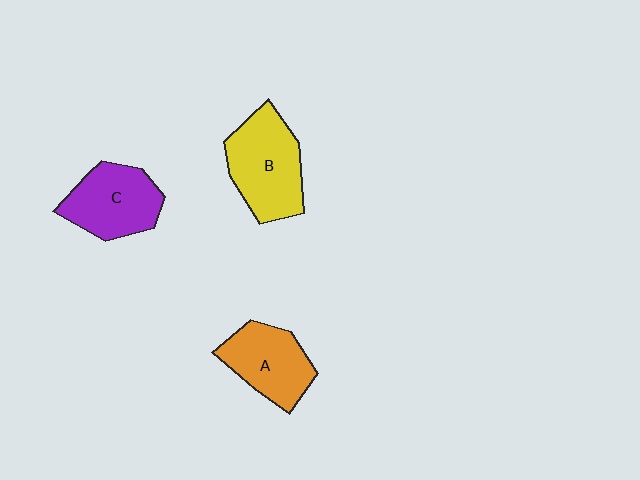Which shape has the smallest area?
Shape A (orange).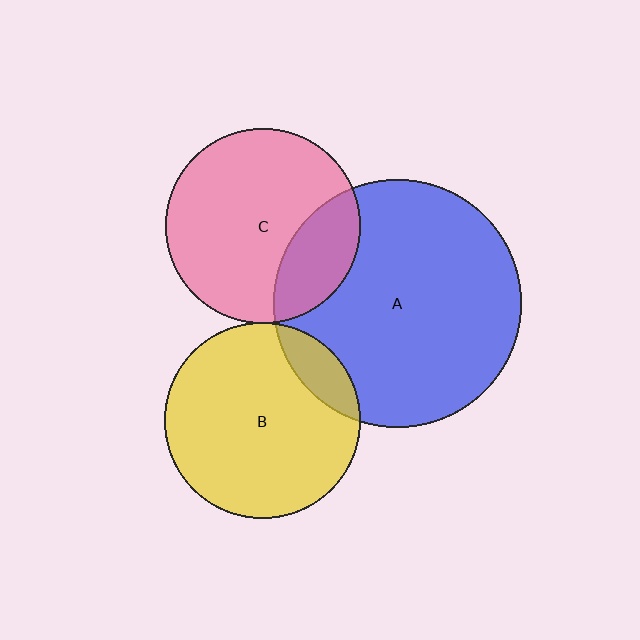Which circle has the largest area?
Circle A (blue).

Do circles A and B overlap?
Yes.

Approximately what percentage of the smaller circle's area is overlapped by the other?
Approximately 15%.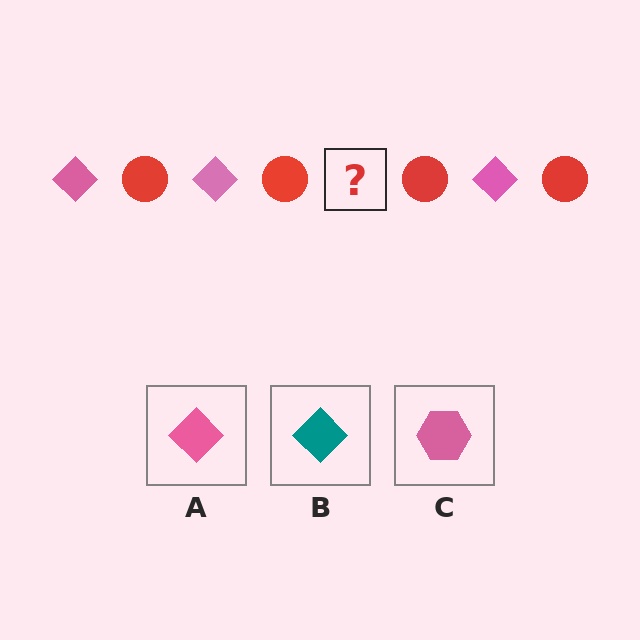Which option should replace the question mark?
Option A.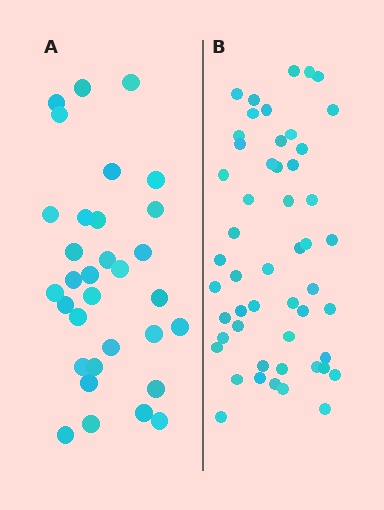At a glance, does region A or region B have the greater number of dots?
Region B (the right region) has more dots.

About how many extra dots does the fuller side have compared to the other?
Region B has approximately 20 more dots than region A.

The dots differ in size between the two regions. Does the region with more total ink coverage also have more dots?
No. Region A has more total ink coverage because its dots are larger, but region B actually contains more individual dots. Total area can be misleading — the number of items is what matters here.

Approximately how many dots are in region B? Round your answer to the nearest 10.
About 50 dots. (The exact count is 51, which rounds to 50.)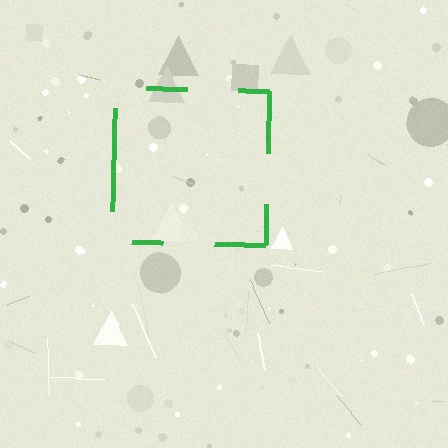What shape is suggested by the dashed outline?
The dashed outline suggests a square.